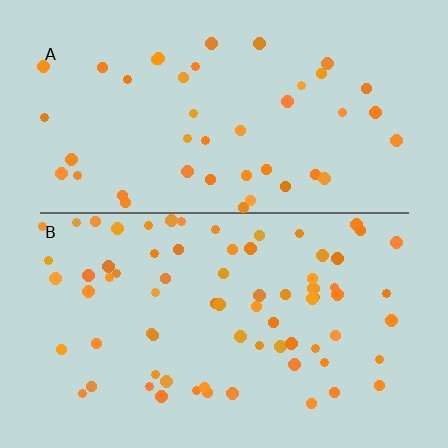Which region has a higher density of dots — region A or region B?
B (the bottom).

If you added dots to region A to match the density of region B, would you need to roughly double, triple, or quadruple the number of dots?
Approximately double.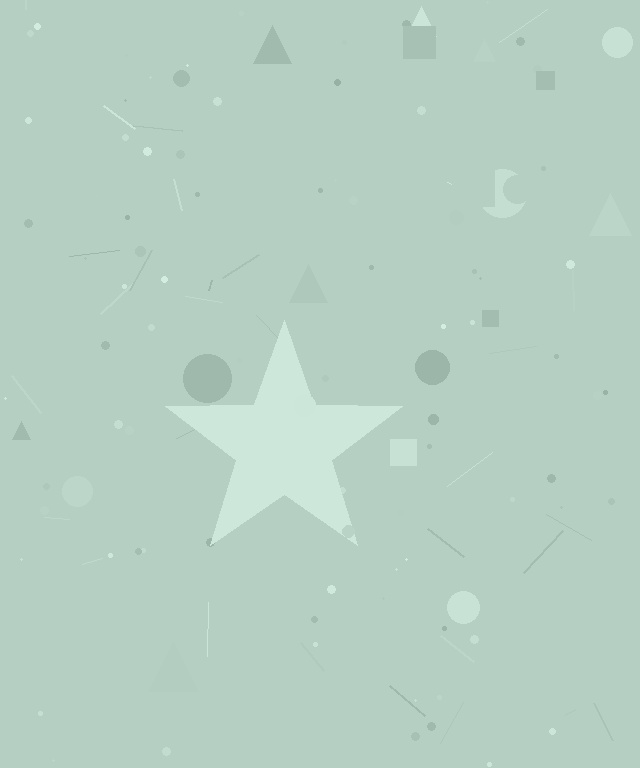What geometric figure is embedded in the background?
A star is embedded in the background.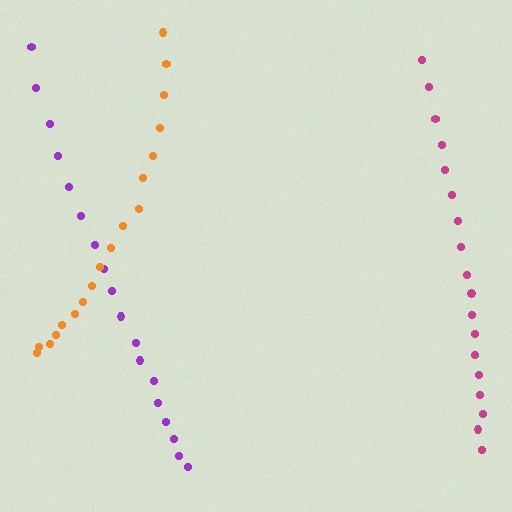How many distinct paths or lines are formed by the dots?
There are 3 distinct paths.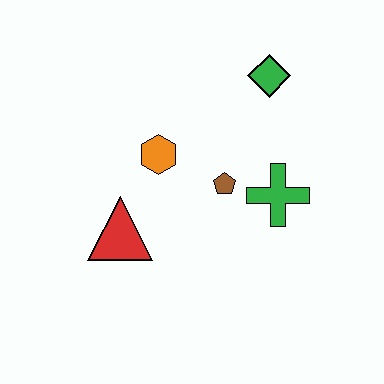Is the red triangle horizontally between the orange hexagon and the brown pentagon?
No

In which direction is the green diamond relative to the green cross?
The green diamond is above the green cross.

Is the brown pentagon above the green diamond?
No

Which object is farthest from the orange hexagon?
The green diamond is farthest from the orange hexagon.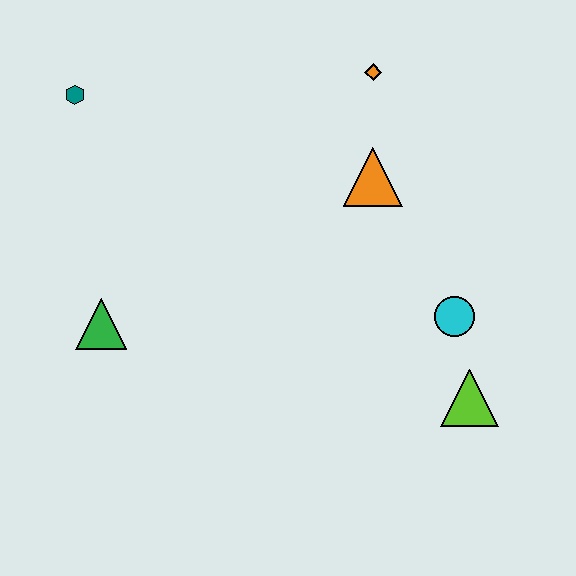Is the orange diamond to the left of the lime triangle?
Yes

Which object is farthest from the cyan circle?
The teal hexagon is farthest from the cyan circle.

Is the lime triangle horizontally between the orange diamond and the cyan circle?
No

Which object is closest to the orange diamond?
The orange triangle is closest to the orange diamond.